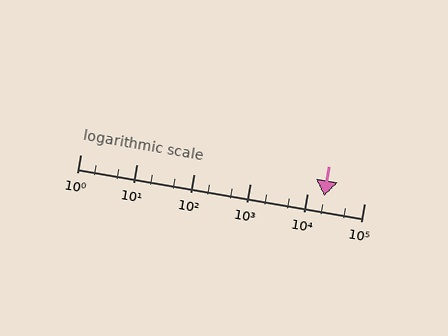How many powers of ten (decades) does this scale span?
The scale spans 5 decades, from 1 to 100000.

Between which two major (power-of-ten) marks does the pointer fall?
The pointer is between 10000 and 100000.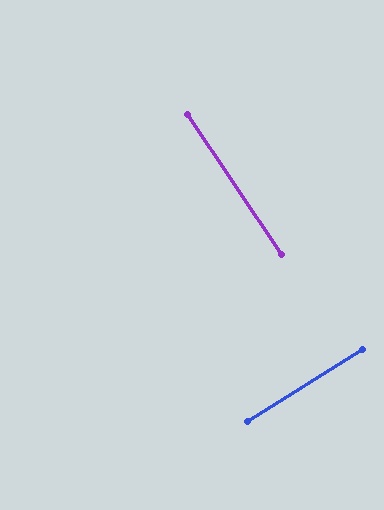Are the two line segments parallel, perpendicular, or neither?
Perpendicular — they meet at approximately 88°.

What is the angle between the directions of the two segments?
Approximately 88 degrees.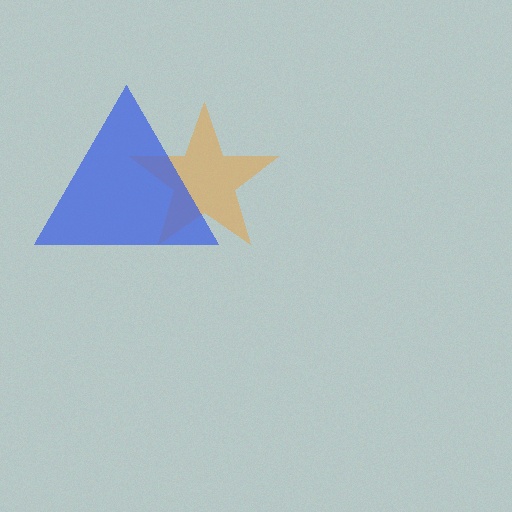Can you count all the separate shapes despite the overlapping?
Yes, there are 2 separate shapes.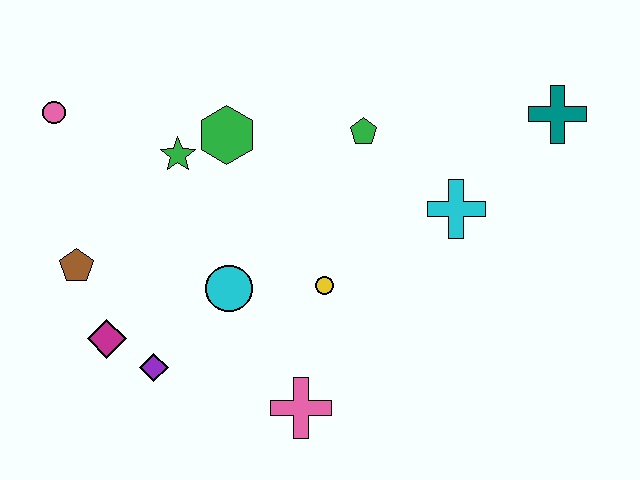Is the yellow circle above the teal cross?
No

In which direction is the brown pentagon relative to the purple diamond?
The brown pentagon is above the purple diamond.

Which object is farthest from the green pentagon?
The magenta diamond is farthest from the green pentagon.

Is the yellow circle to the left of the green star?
No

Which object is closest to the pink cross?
The yellow circle is closest to the pink cross.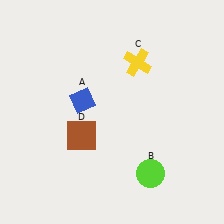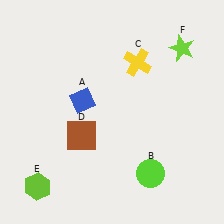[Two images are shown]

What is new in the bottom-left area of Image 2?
A lime hexagon (E) was added in the bottom-left area of Image 2.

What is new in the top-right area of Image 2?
A lime star (F) was added in the top-right area of Image 2.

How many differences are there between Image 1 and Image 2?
There are 2 differences between the two images.